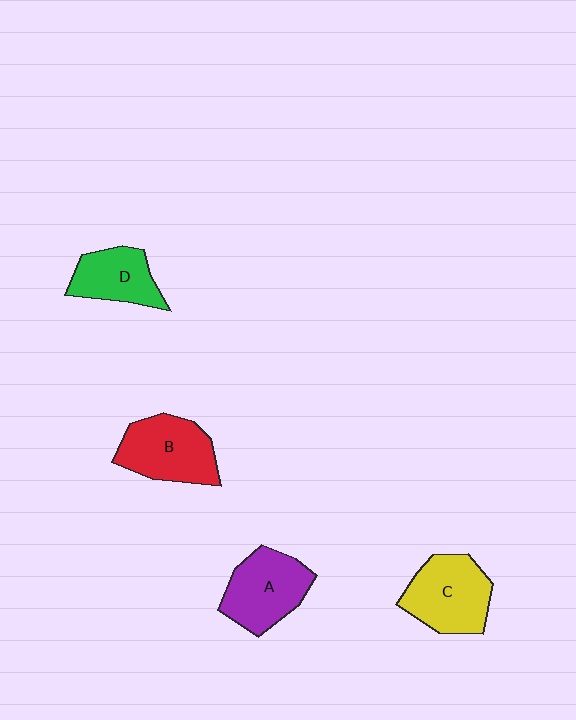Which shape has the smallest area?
Shape D (green).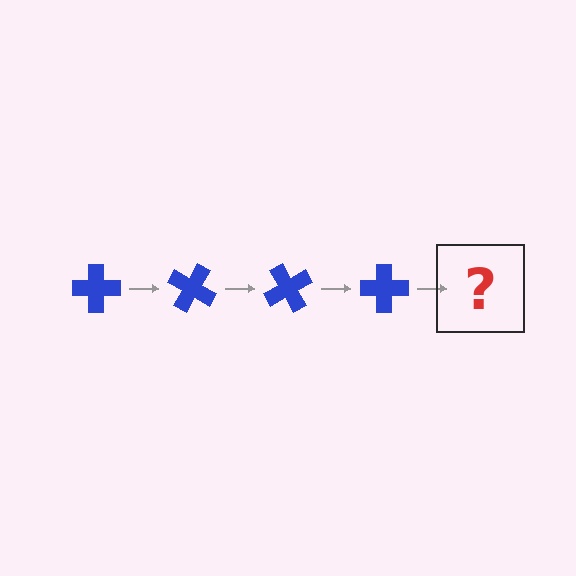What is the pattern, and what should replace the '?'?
The pattern is that the cross rotates 30 degrees each step. The '?' should be a blue cross rotated 120 degrees.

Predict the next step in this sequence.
The next step is a blue cross rotated 120 degrees.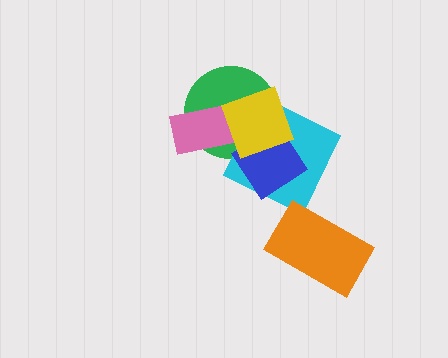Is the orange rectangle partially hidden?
No, no other shape covers it.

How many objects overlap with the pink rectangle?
2 objects overlap with the pink rectangle.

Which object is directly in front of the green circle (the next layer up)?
The cyan square is directly in front of the green circle.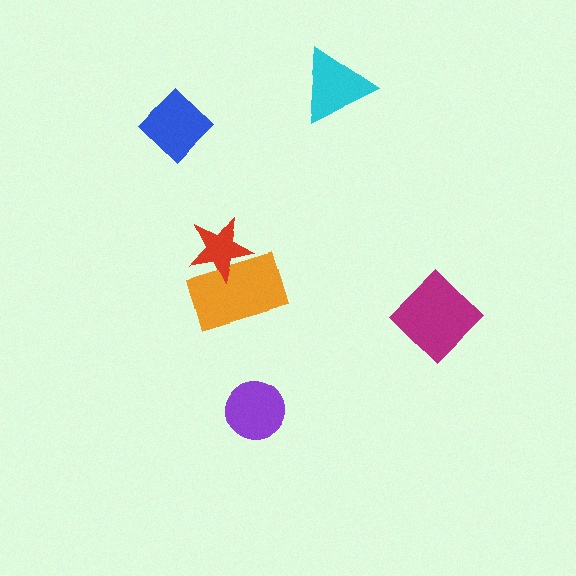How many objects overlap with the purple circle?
0 objects overlap with the purple circle.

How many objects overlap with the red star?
1 object overlaps with the red star.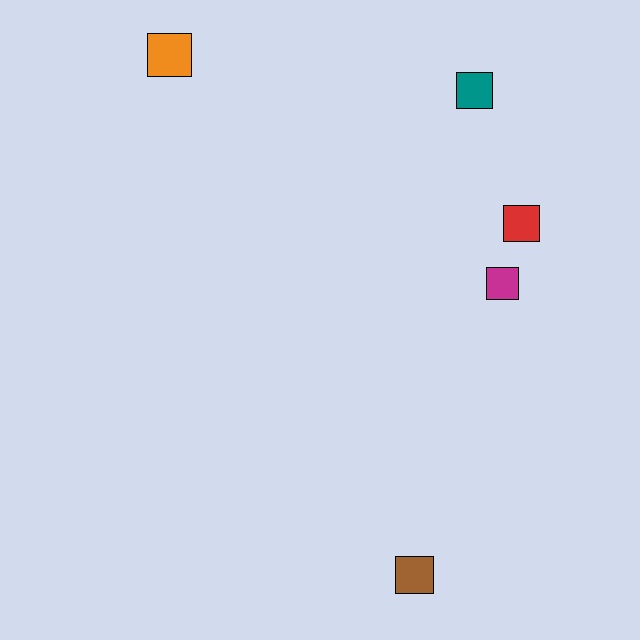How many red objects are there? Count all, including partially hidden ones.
There is 1 red object.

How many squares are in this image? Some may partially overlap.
There are 5 squares.